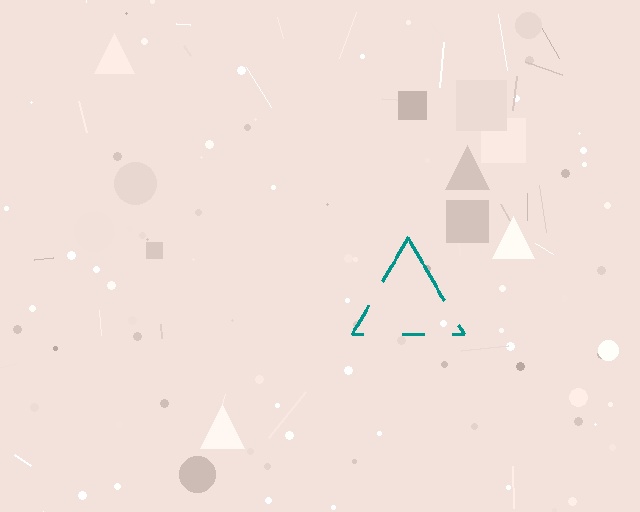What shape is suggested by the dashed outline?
The dashed outline suggests a triangle.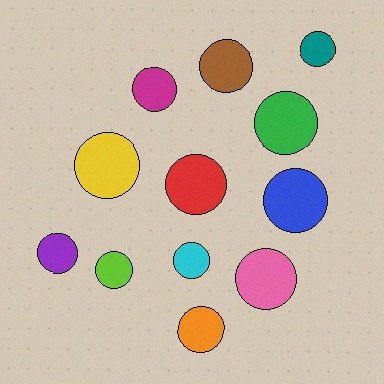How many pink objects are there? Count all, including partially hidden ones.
There is 1 pink object.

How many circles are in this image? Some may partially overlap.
There are 12 circles.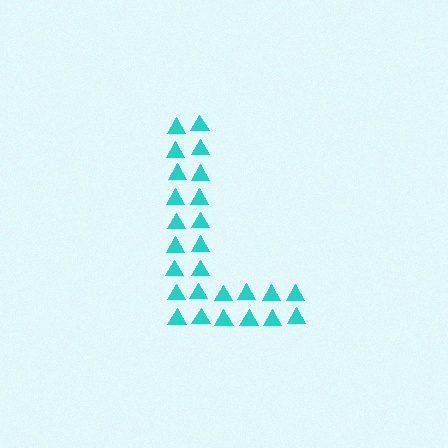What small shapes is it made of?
It is made of small triangles.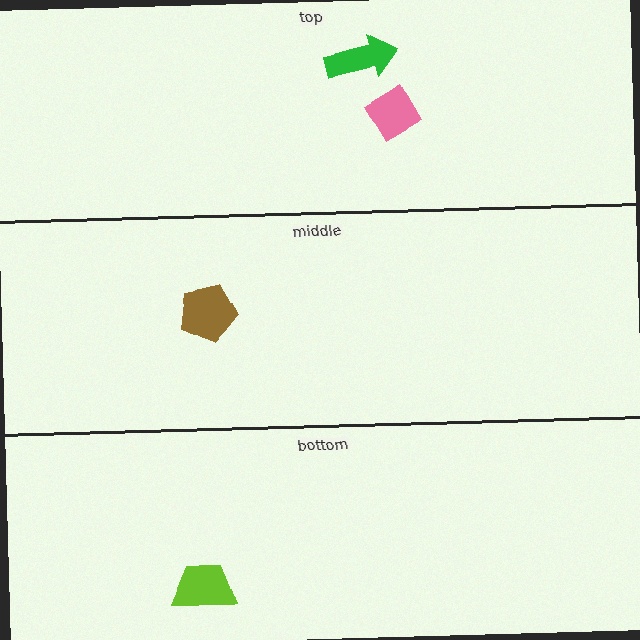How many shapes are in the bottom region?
1.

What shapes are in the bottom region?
The lime trapezoid.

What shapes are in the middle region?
The brown pentagon.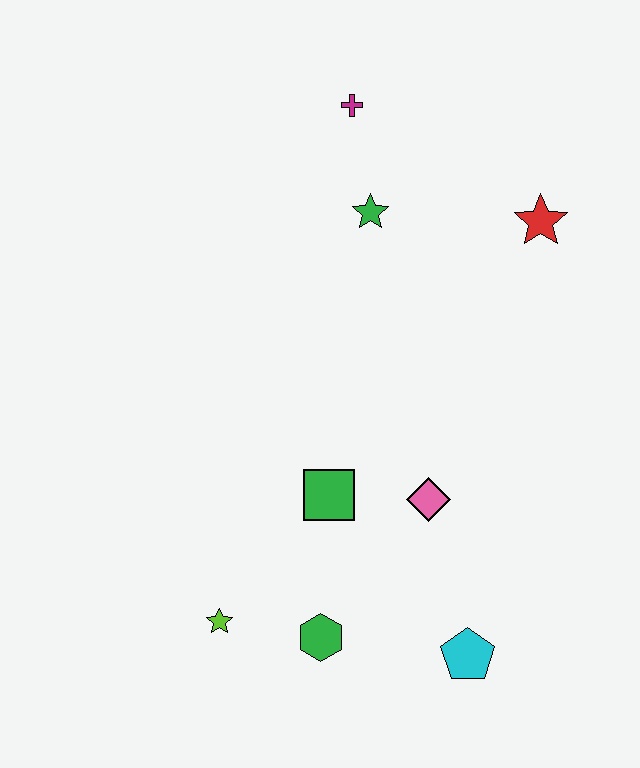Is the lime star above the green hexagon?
Yes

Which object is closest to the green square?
The pink diamond is closest to the green square.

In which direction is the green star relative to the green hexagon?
The green star is above the green hexagon.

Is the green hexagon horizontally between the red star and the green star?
No